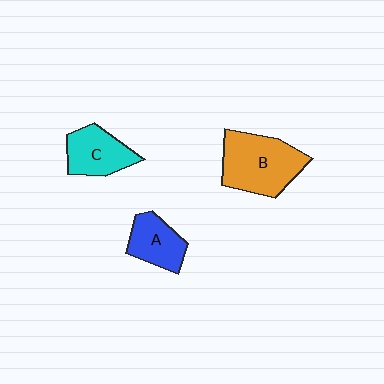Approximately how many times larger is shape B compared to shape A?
Approximately 1.7 times.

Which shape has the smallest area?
Shape A (blue).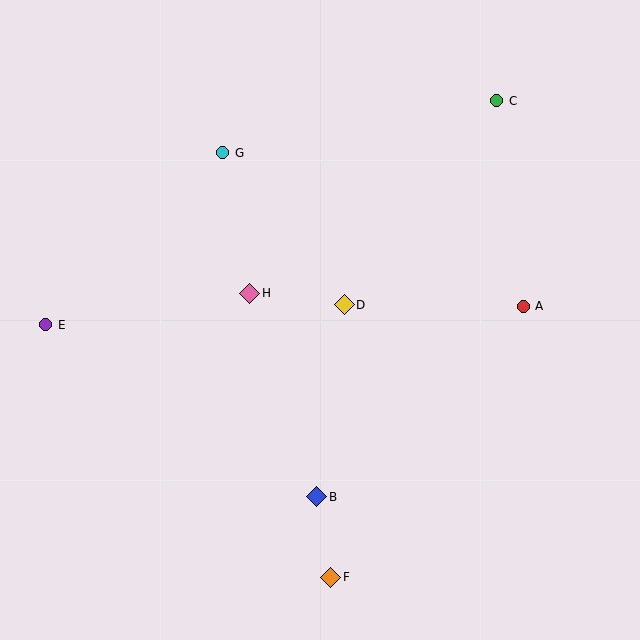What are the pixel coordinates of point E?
Point E is at (46, 325).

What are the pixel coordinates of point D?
Point D is at (344, 305).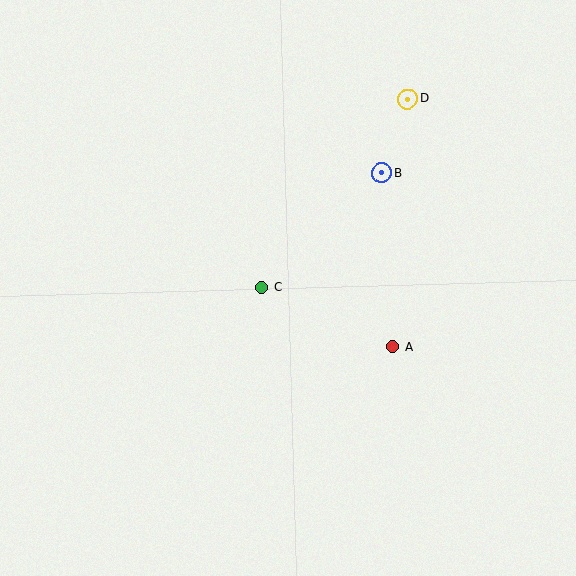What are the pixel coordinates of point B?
Point B is at (382, 173).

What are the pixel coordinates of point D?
Point D is at (407, 99).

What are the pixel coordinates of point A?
Point A is at (392, 347).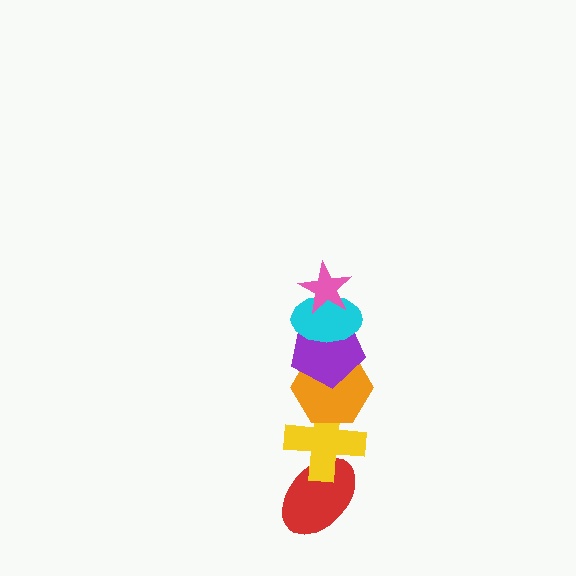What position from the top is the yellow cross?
The yellow cross is 5th from the top.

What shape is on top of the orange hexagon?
The purple pentagon is on top of the orange hexagon.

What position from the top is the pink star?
The pink star is 1st from the top.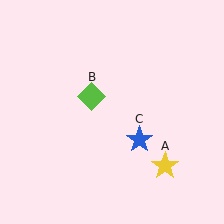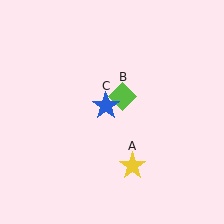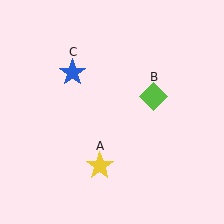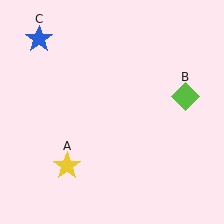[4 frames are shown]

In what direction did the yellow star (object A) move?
The yellow star (object A) moved left.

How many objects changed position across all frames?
3 objects changed position: yellow star (object A), lime diamond (object B), blue star (object C).